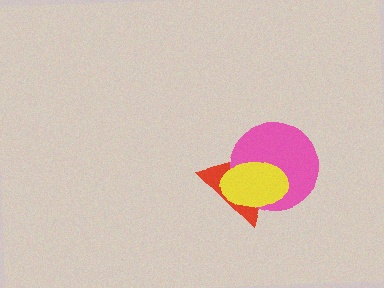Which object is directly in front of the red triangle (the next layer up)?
The pink circle is directly in front of the red triangle.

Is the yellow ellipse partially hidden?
No, no other shape covers it.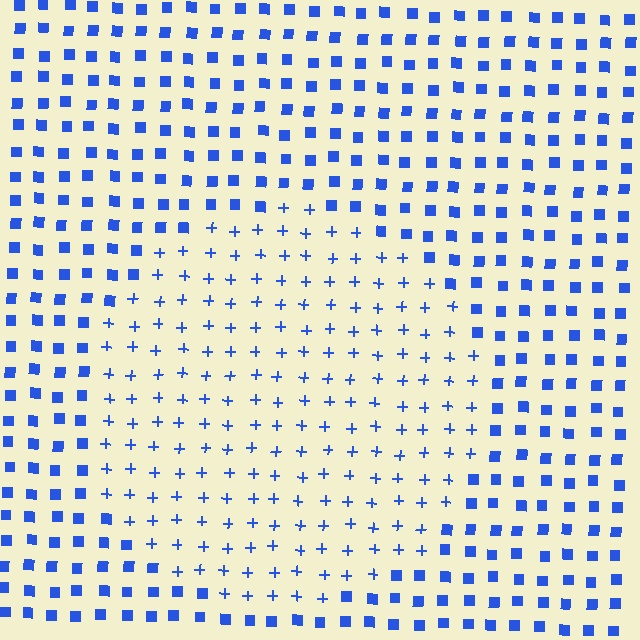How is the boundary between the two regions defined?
The boundary is defined by a change in element shape: plus signs inside vs. squares outside. All elements share the same color and spacing.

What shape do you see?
I see a circle.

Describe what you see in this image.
The image is filled with small blue elements arranged in a uniform grid. A circle-shaped region contains plus signs, while the surrounding area contains squares. The boundary is defined purely by the change in element shape.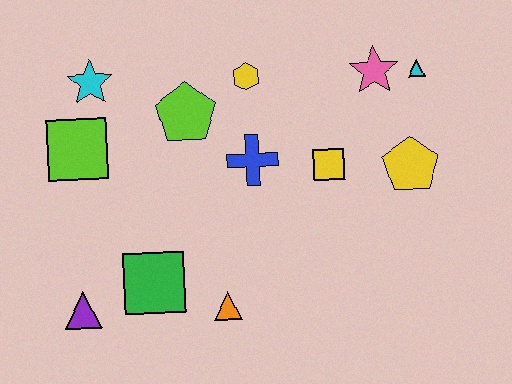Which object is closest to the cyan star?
The lime square is closest to the cyan star.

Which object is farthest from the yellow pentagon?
The purple triangle is farthest from the yellow pentagon.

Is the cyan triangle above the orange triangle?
Yes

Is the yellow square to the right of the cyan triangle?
No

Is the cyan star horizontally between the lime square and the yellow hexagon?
Yes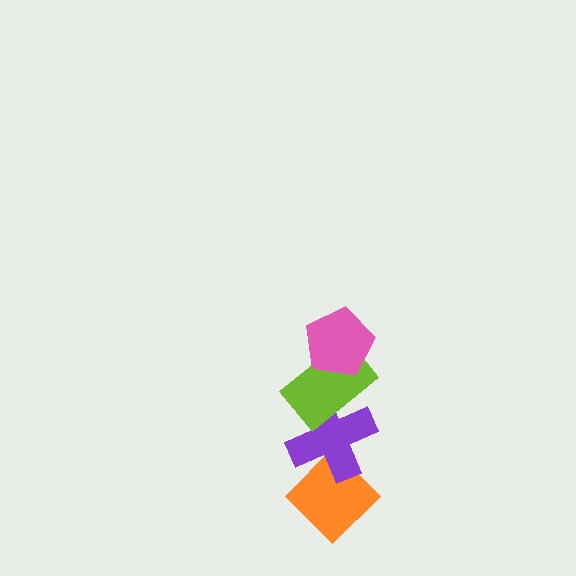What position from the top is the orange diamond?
The orange diamond is 4th from the top.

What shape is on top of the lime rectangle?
The pink pentagon is on top of the lime rectangle.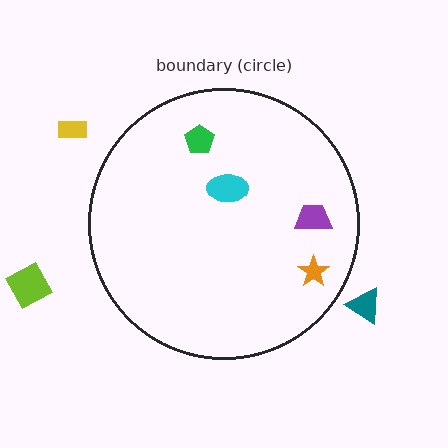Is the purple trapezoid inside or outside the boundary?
Inside.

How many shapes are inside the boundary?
4 inside, 3 outside.